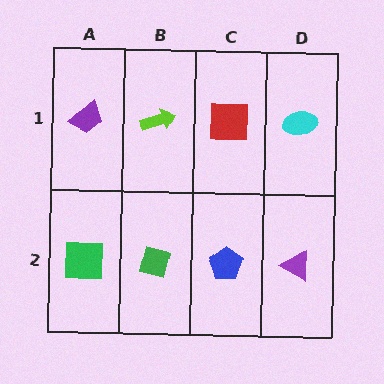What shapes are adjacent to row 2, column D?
A cyan ellipse (row 1, column D), a blue pentagon (row 2, column C).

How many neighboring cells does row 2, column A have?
2.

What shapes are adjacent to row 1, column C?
A blue pentagon (row 2, column C), a lime arrow (row 1, column B), a cyan ellipse (row 1, column D).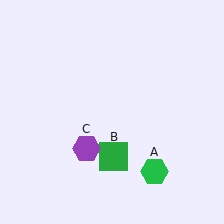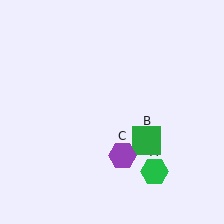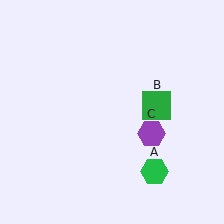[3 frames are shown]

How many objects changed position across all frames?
2 objects changed position: green square (object B), purple hexagon (object C).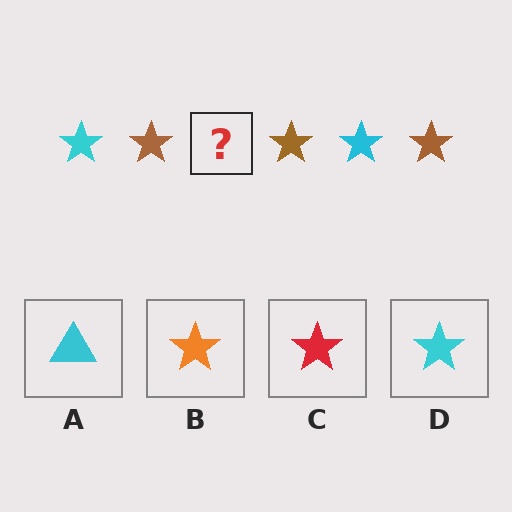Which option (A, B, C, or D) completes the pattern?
D.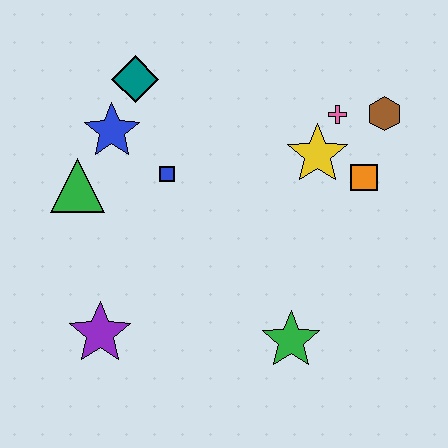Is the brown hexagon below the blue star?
No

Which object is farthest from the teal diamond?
The green star is farthest from the teal diamond.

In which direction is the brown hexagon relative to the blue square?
The brown hexagon is to the right of the blue square.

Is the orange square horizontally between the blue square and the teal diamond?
No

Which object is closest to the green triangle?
The blue star is closest to the green triangle.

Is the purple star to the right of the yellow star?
No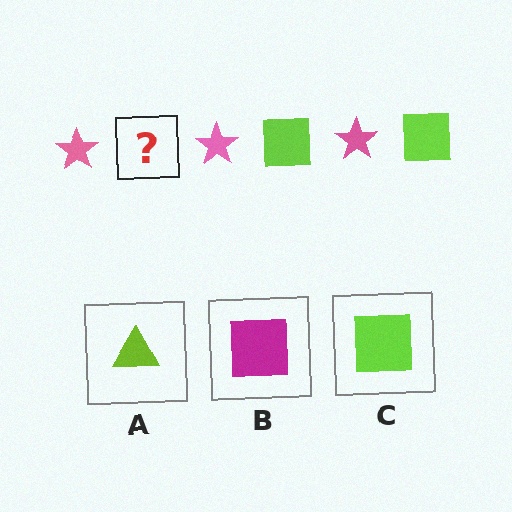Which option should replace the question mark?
Option C.